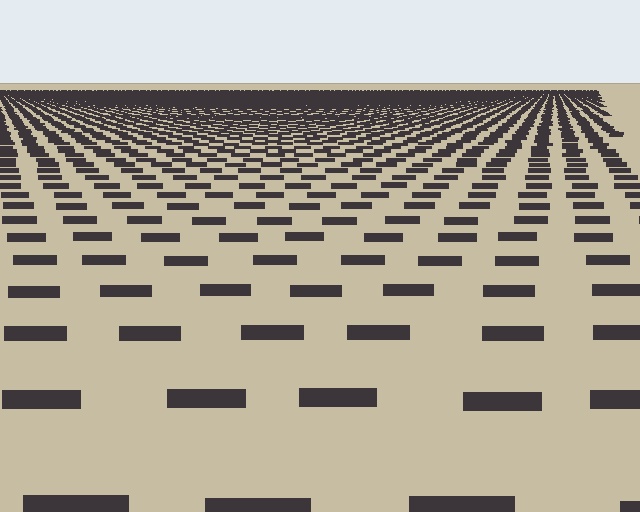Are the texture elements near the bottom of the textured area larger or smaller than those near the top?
Larger. Near the bottom, elements are closer to the viewer and appear at a bigger on-screen size.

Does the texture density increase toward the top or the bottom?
Density increases toward the top.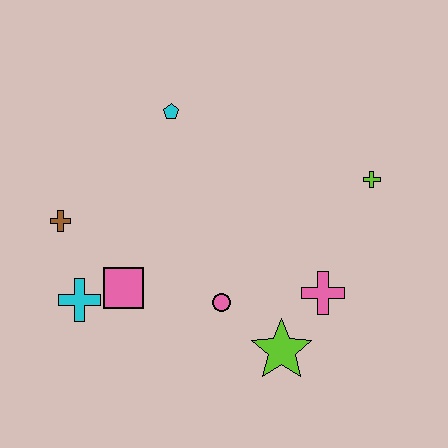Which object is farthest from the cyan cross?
The lime cross is farthest from the cyan cross.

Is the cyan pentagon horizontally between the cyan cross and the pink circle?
Yes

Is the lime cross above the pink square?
Yes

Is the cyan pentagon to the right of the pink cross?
No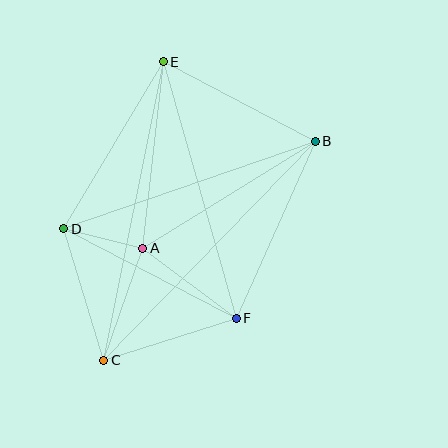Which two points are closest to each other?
Points A and D are closest to each other.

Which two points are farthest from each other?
Points B and C are farthest from each other.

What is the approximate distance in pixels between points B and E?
The distance between B and E is approximately 172 pixels.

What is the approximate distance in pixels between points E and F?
The distance between E and F is approximately 267 pixels.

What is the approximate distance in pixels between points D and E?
The distance between D and E is approximately 194 pixels.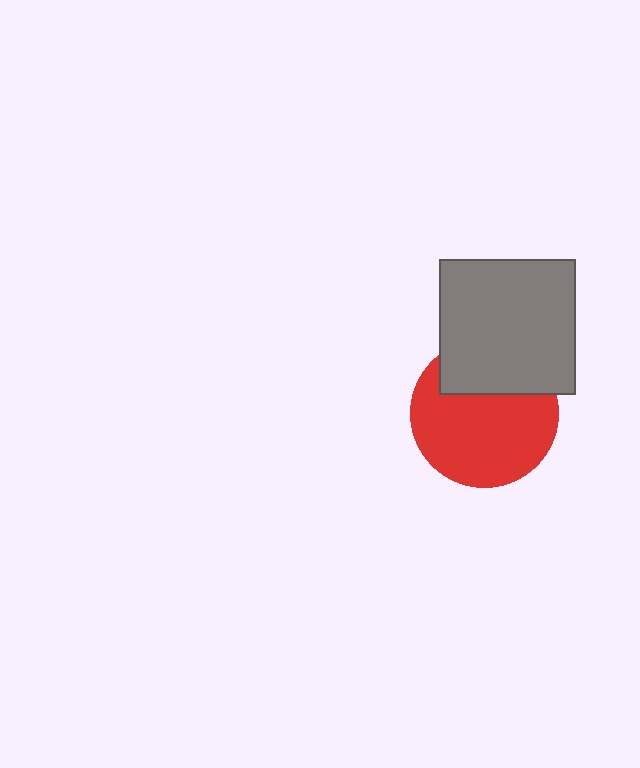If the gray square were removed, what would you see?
You would see the complete red circle.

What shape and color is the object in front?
The object in front is a gray square.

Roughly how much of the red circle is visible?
Most of it is visible (roughly 69%).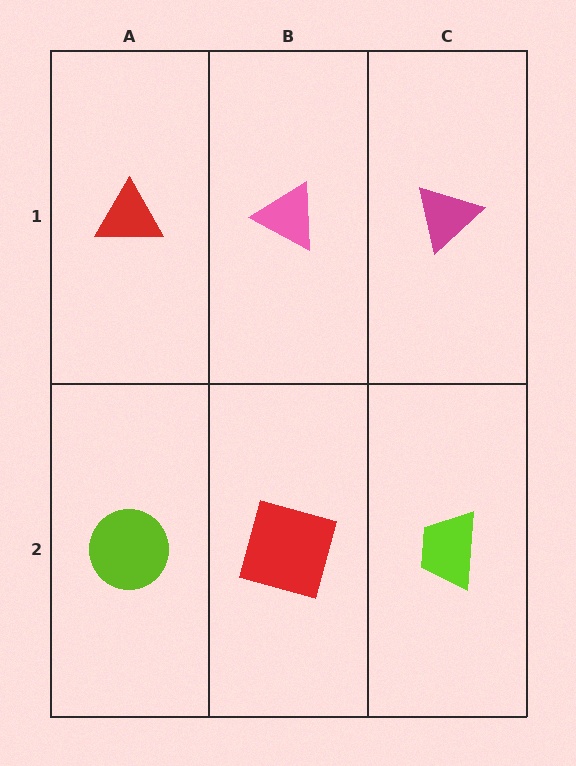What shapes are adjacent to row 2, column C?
A magenta triangle (row 1, column C), a red square (row 2, column B).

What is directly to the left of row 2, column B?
A lime circle.